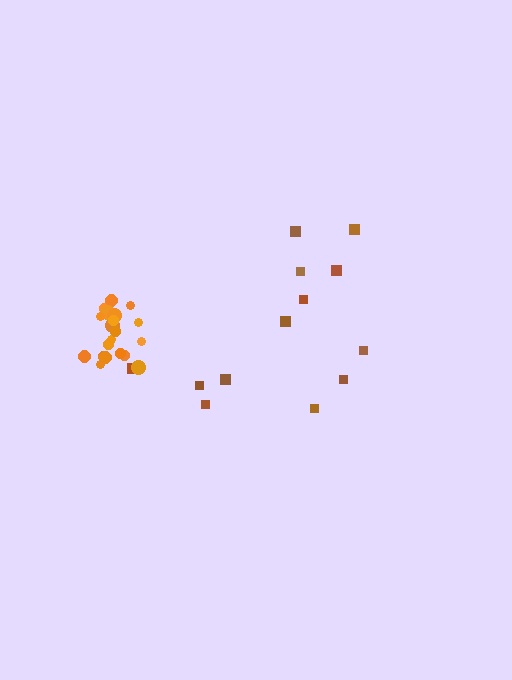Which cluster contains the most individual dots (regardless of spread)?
Orange (20).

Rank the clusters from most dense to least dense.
orange, brown.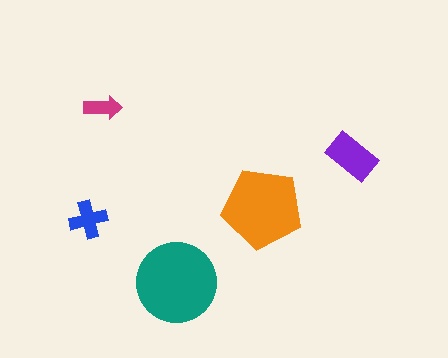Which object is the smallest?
The magenta arrow.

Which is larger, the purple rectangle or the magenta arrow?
The purple rectangle.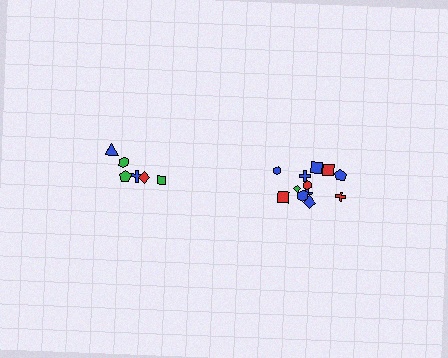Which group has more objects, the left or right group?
The right group.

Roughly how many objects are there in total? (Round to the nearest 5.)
Roughly 20 objects in total.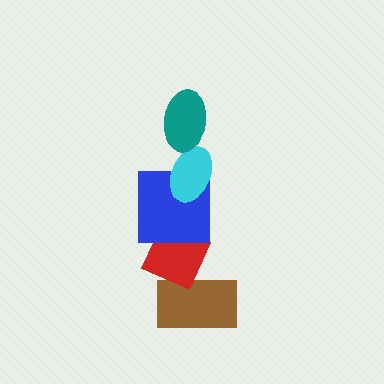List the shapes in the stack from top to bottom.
From top to bottom: the teal ellipse, the cyan ellipse, the blue square, the red diamond, the brown rectangle.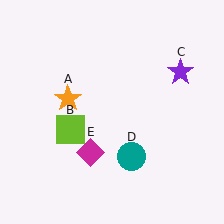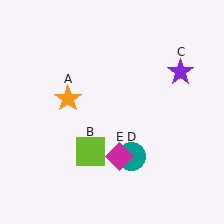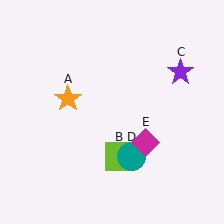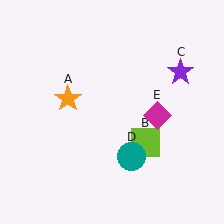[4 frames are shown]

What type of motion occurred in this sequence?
The lime square (object B), magenta diamond (object E) rotated counterclockwise around the center of the scene.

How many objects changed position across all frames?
2 objects changed position: lime square (object B), magenta diamond (object E).